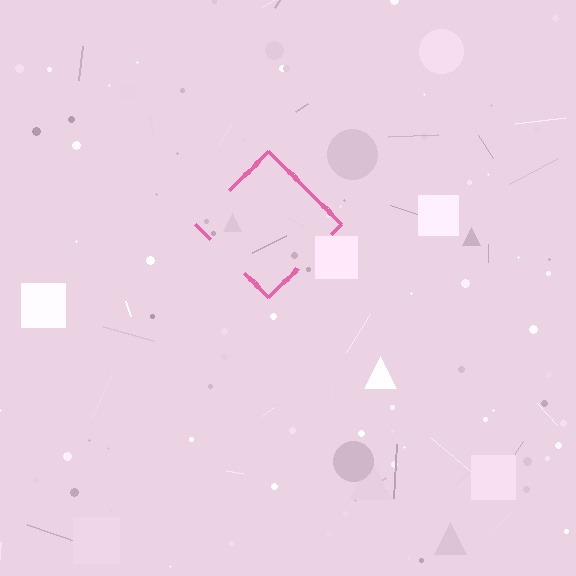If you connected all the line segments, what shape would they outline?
They would outline a diamond.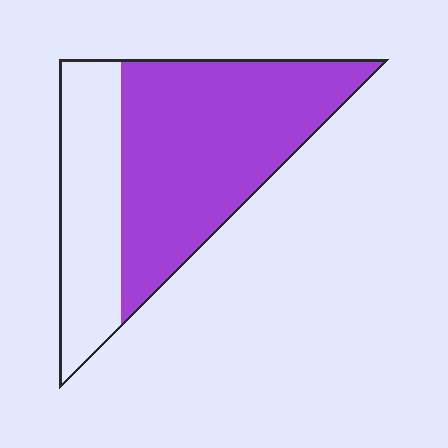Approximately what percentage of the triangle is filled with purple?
Approximately 65%.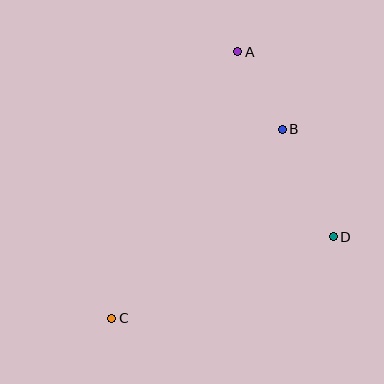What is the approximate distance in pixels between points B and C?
The distance between B and C is approximately 255 pixels.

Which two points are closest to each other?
Points A and B are closest to each other.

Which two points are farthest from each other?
Points A and C are farthest from each other.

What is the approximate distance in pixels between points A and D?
The distance between A and D is approximately 208 pixels.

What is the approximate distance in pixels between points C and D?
The distance between C and D is approximately 236 pixels.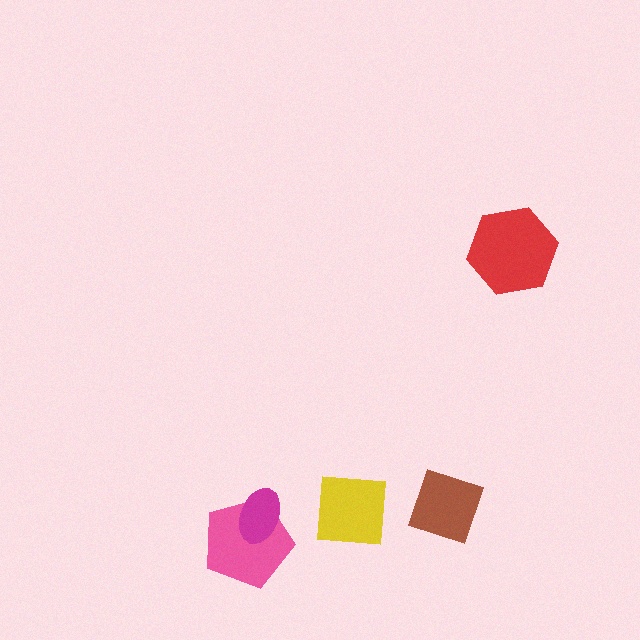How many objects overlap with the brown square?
0 objects overlap with the brown square.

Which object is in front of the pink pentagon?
The magenta ellipse is in front of the pink pentagon.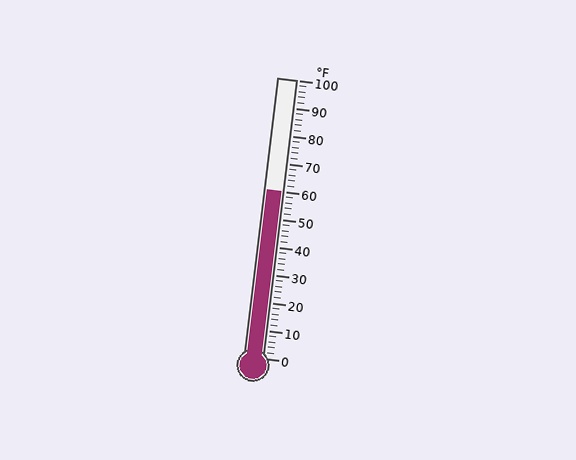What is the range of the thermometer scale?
The thermometer scale ranges from 0°F to 100°F.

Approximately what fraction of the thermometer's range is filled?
The thermometer is filled to approximately 60% of its range.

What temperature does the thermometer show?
The thermometer shows approximately 60°F.